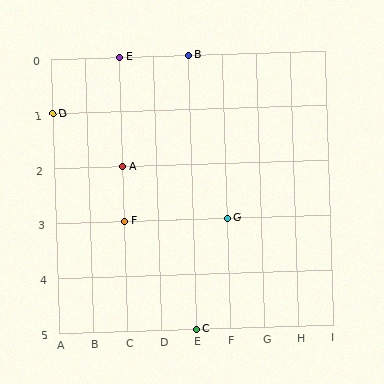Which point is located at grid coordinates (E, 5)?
Point C is at (E, 5).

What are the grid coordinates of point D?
Point D is at grid coordinates (A, 1).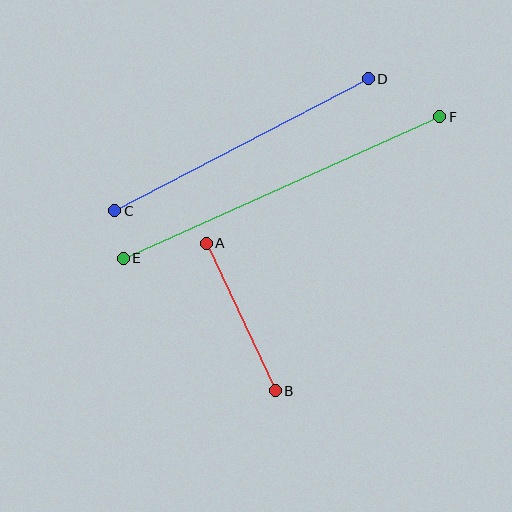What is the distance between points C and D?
The distance is approximately 285 pixels.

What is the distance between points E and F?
The distance is approximately 347 pixels.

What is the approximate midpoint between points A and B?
The midpoint is at approximately (241, 317) pixels.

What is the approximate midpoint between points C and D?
The midpoint is at approximately (241, 145) pixels.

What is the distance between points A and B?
The distance is approximately 163 pixels.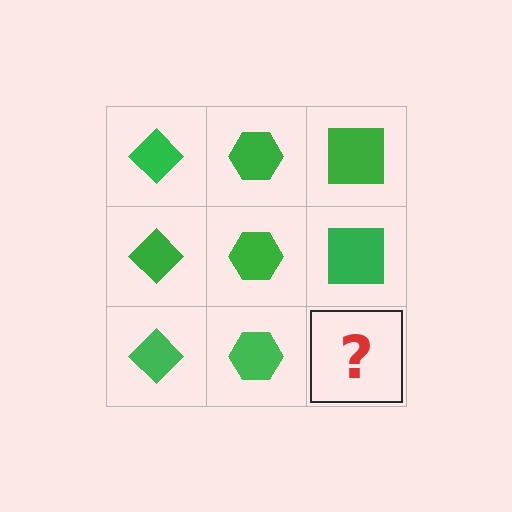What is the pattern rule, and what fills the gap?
The rule is that each column has a consistent shape. The gap should be filled with a green square.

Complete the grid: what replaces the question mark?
The question mark should be replaced with a green square.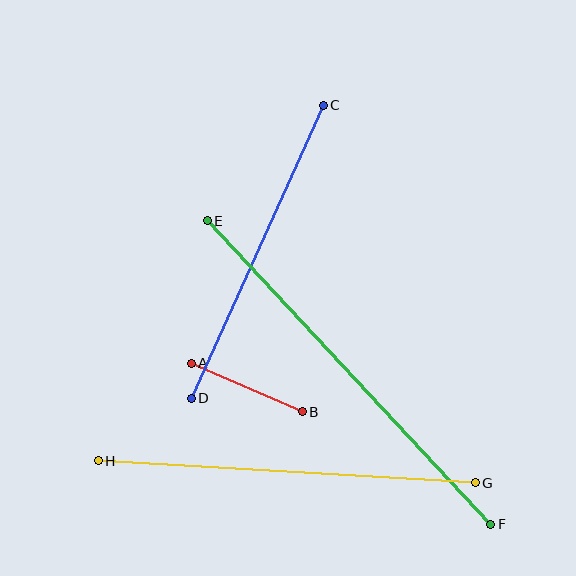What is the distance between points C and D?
The distance is approximately 322 pixels.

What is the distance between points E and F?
The distance is approximately 415 pixels.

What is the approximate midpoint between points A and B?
The midpoint is at approximately (247, 388) pixels.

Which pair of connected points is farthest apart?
Points E and F are farthest apart.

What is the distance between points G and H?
The distance is approximately 378 pixels.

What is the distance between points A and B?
The distance is approximately 121 pixels.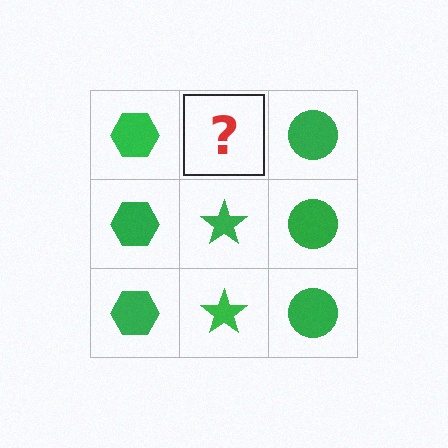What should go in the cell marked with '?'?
The missing cell should contain a green star.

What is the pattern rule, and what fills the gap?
The rule is that each column has a consistent shape. The gap should be filled with a green star.